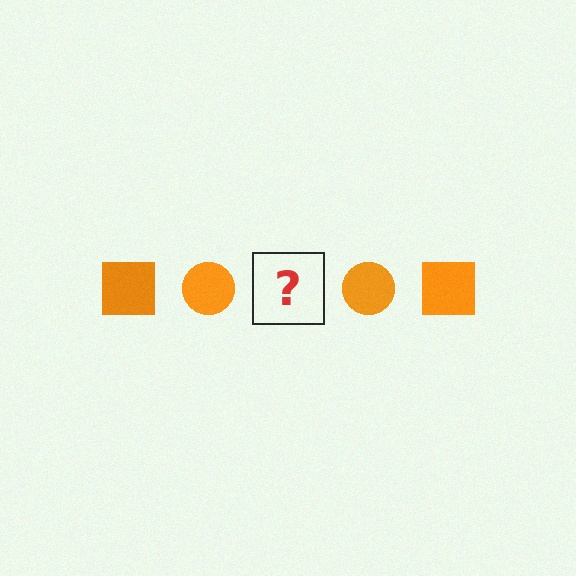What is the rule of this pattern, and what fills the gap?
The rule is that the pattern cycles through square, circle shapes in orange. The gap should be filled with an orange square.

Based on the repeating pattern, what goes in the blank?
The blank should be an orange square.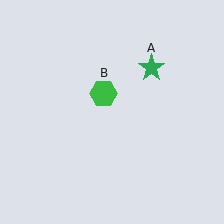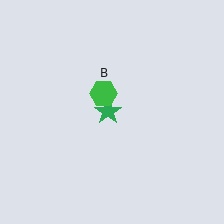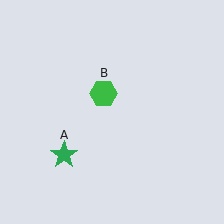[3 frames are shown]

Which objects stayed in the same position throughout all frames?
Green hexagon (object B) remained stationary.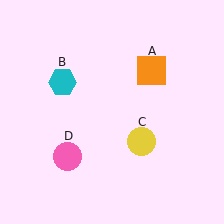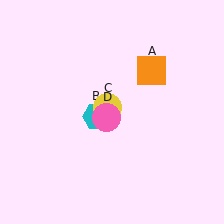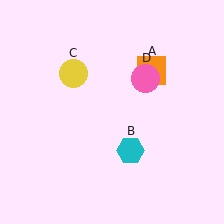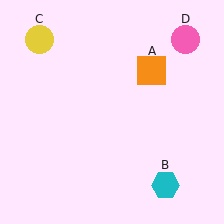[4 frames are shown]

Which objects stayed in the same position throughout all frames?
Orange square (object A) remained stationary.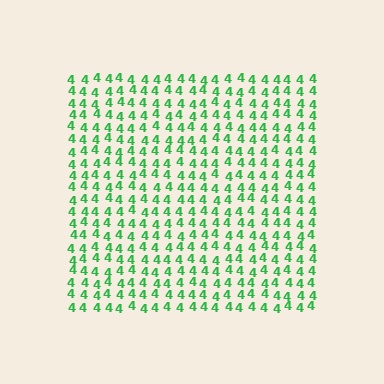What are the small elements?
The small elements are digit 4's.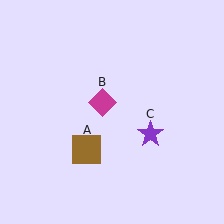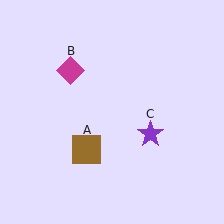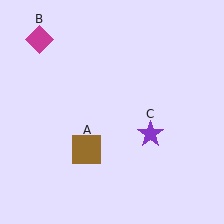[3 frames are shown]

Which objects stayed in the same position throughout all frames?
Brown square (object A) and purple star (object C) remained stationary.